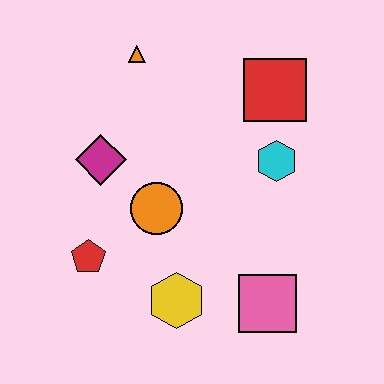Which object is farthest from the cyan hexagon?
The red pentagon is farthest from the cyan hexagon.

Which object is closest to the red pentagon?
The orange circle is closest to the red pentagon.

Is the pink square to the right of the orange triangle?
Yes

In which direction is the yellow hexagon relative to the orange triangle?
The yellow hexagon is below the orange triangle.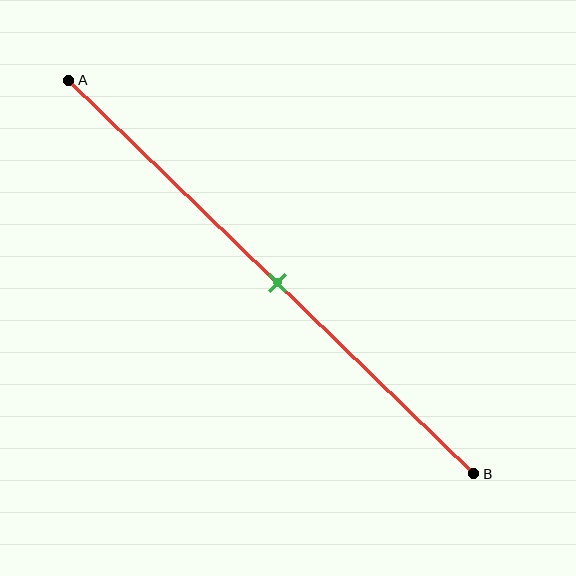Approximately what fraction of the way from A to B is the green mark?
The green mark is approximately 50% of the way from A to B.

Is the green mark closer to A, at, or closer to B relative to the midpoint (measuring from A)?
The green mark is approximately at the midpoint of segment AB.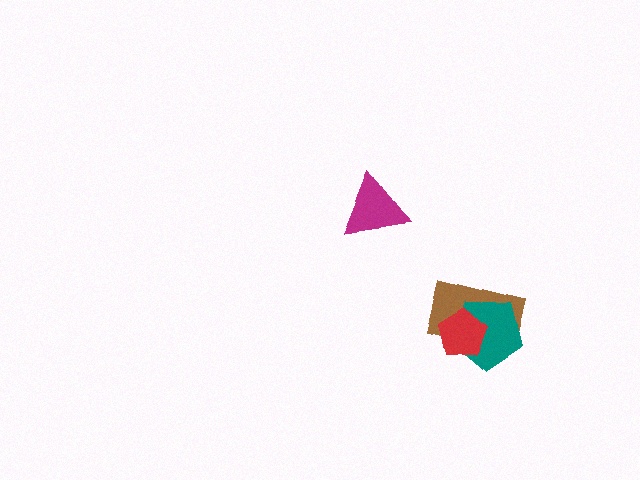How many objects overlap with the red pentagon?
2 objects overlap with the red pentagon.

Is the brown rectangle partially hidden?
Yes, it is partially covered by another shape.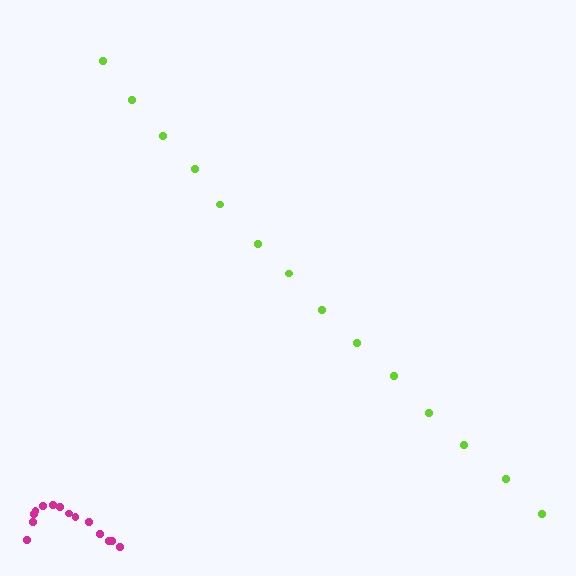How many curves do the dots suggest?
There are 2 distinct paths.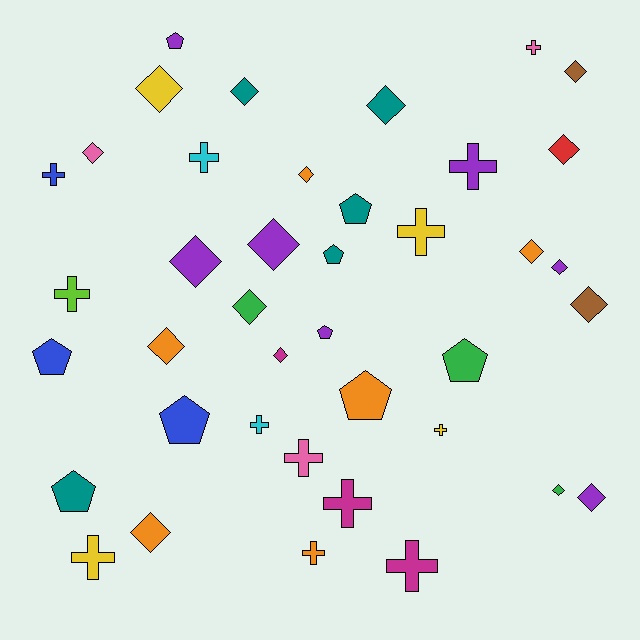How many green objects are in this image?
There are 3 green objects.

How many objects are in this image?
There are 40 objects.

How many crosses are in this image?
There are 13 crosses.